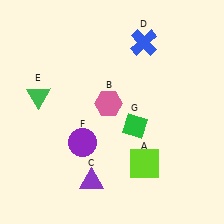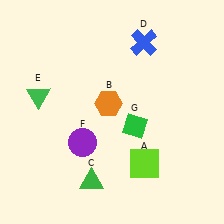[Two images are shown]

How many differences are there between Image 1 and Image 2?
There are 2 differences between the two images.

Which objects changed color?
B changed from pink to orange. C changed from purple to green.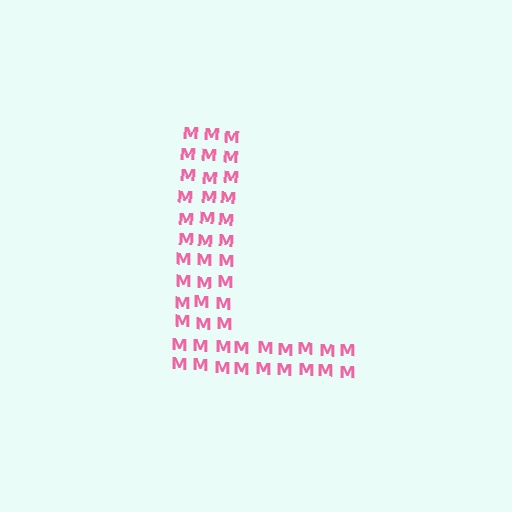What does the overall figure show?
The overall figure shows the letter L.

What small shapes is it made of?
It is made of small letter M's.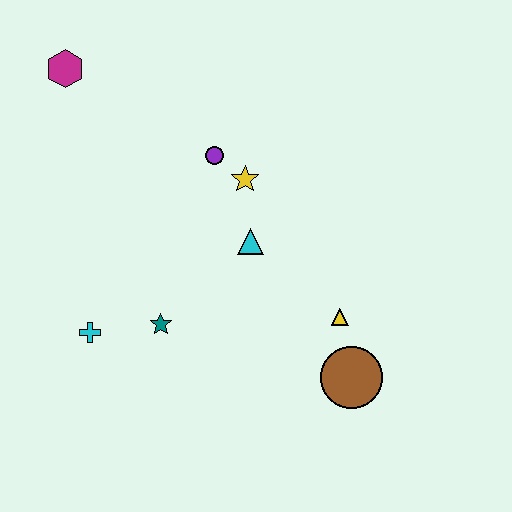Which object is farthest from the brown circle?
The magenta hexagon is farthest from the brown circle.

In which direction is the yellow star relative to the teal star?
The yellow star is above the teal star.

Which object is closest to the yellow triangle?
The brown circle is closest to the yellow triangle.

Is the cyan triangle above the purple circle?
No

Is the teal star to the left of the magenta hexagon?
No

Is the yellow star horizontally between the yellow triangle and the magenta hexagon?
Yes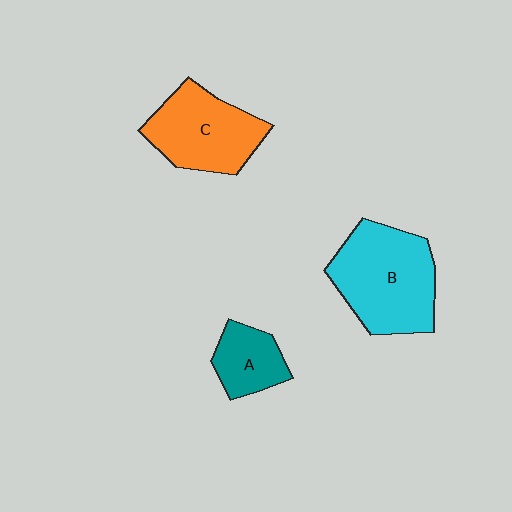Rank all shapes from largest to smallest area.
From largest to smallest: B (cyan), C (orange), A (teal).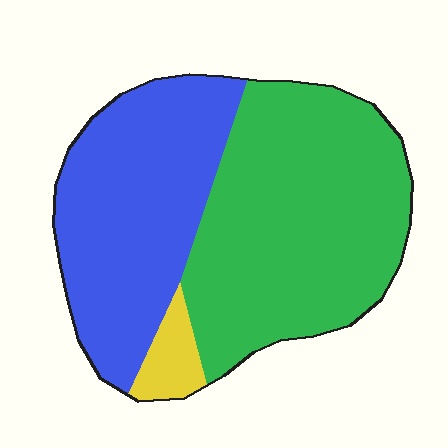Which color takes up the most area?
Green, at roughly 55%.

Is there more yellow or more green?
Green.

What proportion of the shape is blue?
Blue takes up about two fifths (2/5) of the shape.